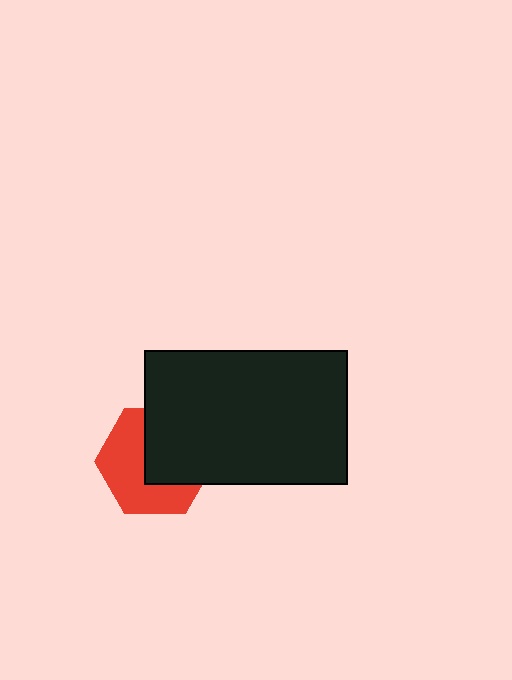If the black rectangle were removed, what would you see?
You would see the complete red hexagon.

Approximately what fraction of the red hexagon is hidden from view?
Roughly 48% of the red hexagon is hidden behind the black rectangle.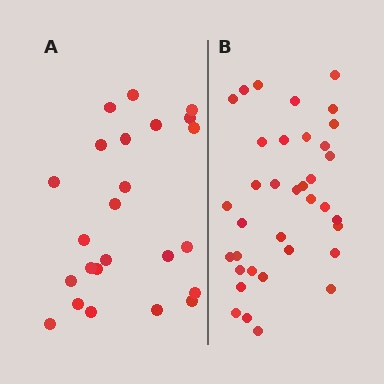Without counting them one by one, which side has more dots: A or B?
Region B (the right region) has more dots.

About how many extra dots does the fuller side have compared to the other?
Region B has roughly 12 or so more dots than region A.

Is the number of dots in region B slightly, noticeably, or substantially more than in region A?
Region B has substantially more. The ratio is roughly 1.5 to 1.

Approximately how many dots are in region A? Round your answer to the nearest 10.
About 20 dots. (The exact count is 24, which rounds to 20.)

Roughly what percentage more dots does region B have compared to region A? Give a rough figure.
About 50% more.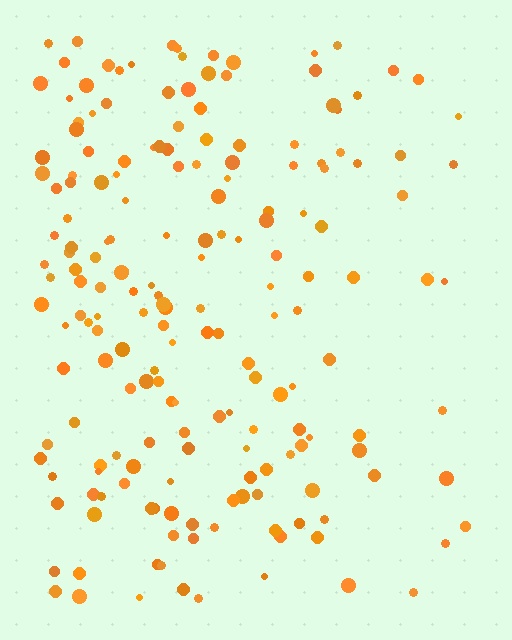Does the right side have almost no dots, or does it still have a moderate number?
Still a moderate number, just noticeably fewer than the left.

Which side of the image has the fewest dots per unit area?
The right.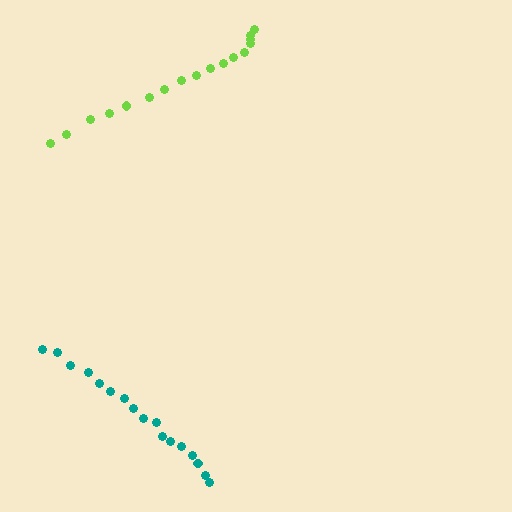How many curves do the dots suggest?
There are 2 distinct paths.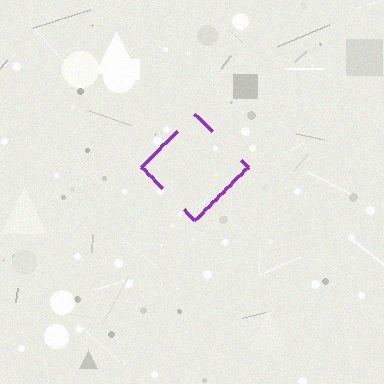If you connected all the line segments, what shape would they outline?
They would outline a diamond.